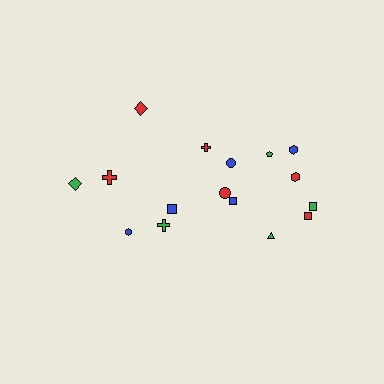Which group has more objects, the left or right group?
The right group.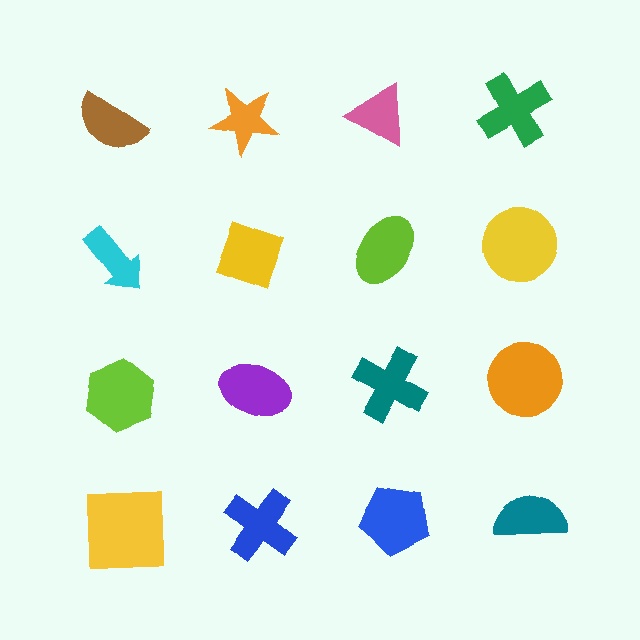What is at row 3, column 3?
A teal cross.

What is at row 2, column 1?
A cyan arrow.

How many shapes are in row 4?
4 shapes.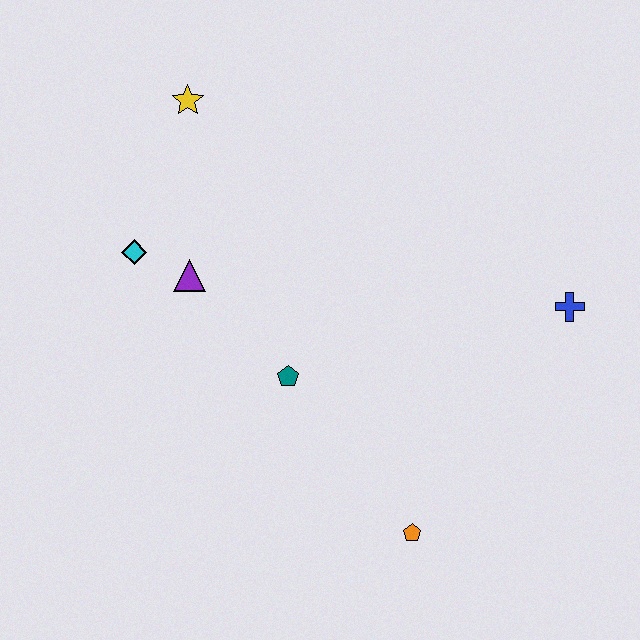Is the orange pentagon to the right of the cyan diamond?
Yes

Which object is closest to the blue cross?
The orange pentagon is closest to the blue cross.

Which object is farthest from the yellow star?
The orange pentagon is farthest from the yellow star.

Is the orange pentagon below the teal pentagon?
Yes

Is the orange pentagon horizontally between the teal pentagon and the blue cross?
Yes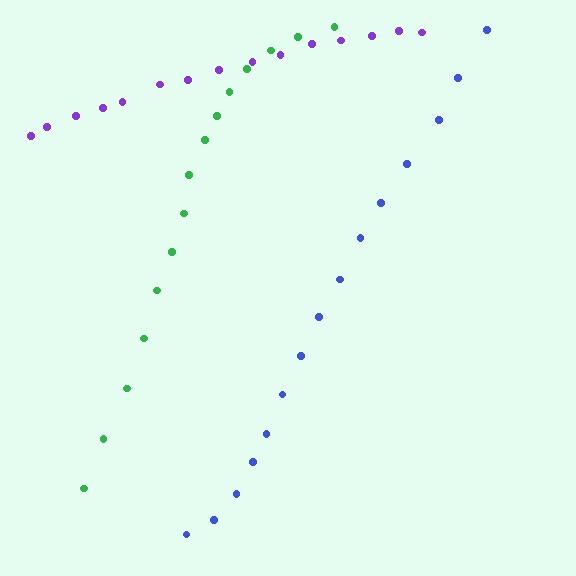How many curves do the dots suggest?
There are 3 distinct paths.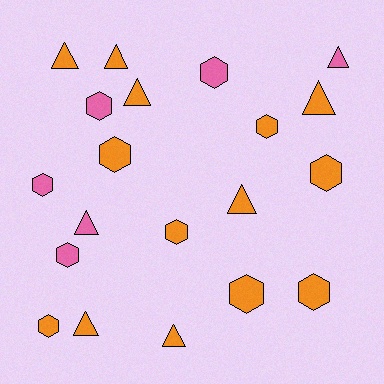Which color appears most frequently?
Orange, with 14 objects.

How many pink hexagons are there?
There are 4 pink hexagons.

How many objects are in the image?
There are 20 objects.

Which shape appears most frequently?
Hexagon, with 11 objects.